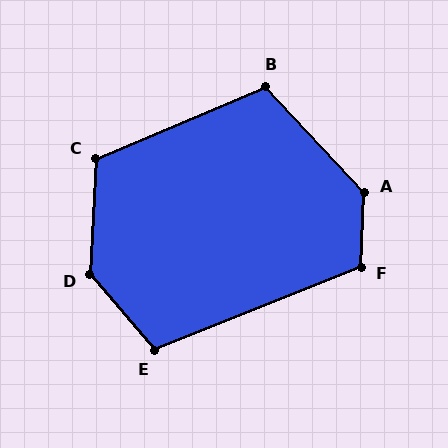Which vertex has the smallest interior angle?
E, at approximately 109 degrees.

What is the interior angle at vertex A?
Approximately 135 degrees (obtuse).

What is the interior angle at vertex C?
Approximately 116 degrees (obtuse).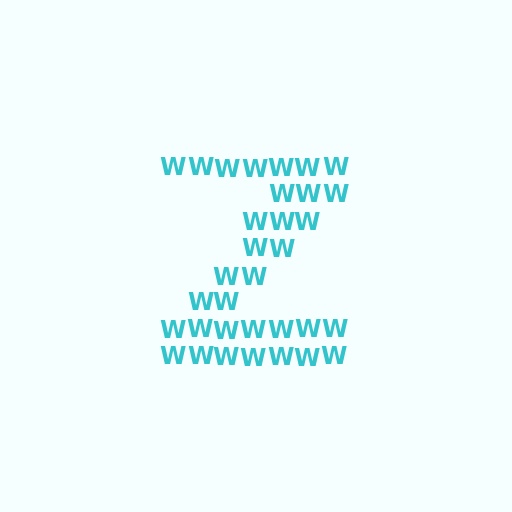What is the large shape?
The large shape is the letter Z.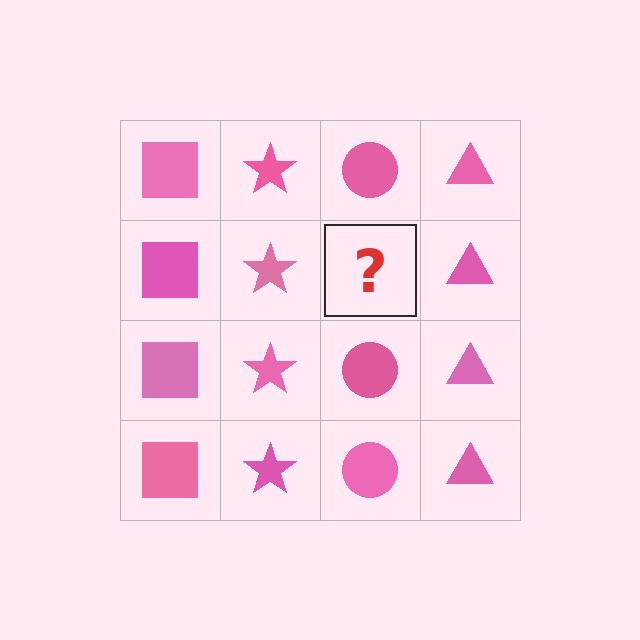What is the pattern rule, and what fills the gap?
The rule is that each column has a consistent shape. The gap should be filled with a pink circle.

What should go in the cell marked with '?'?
The missing cell should contain a pink circle.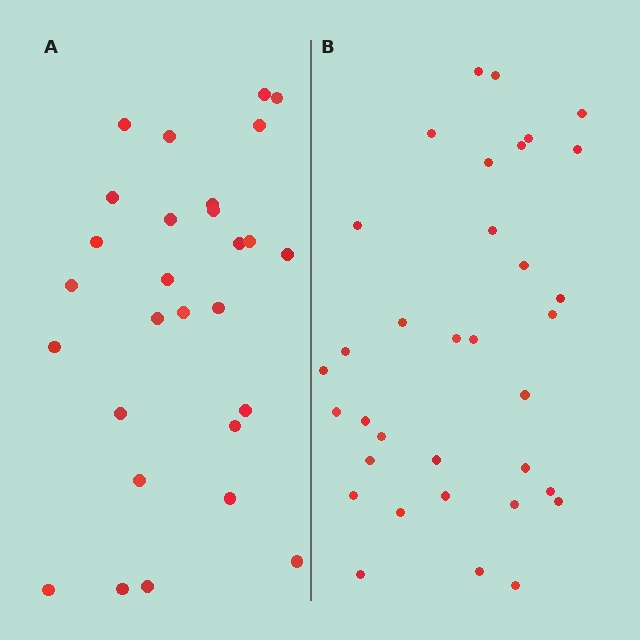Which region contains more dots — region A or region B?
Region B (the right region) has more dots.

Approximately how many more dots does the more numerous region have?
Region B has about 6 more dots than region A.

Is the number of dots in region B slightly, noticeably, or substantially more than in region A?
Region B has only slightly more — the two regions are fairly close. The ratio is roughly 1.2 to 1.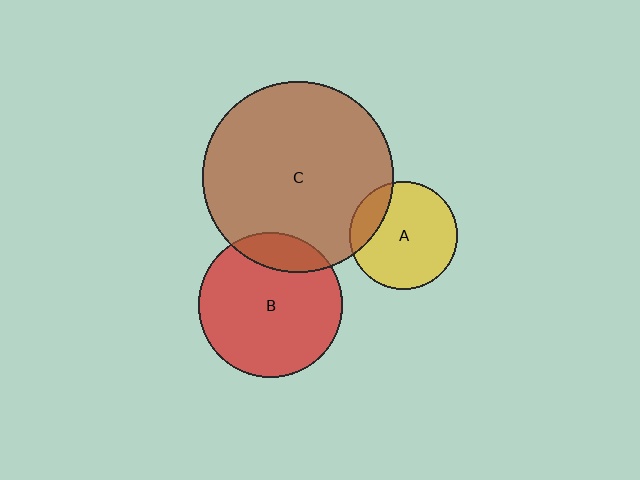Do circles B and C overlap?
Yes.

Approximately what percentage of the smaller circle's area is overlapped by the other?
Approximately 15%.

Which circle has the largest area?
Circle C (brown).